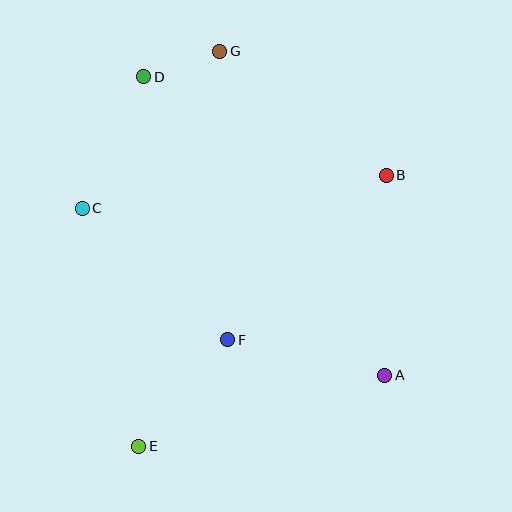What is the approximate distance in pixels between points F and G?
The distance between F and G is approximately 289 pixels.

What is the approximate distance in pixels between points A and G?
The distance between A and G is approximately 363 pixels.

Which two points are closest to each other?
Points D and G are closest to each other.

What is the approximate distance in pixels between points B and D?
The distance between B and D is approximately 262 pixels.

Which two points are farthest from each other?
Points E and G are farthest from each other.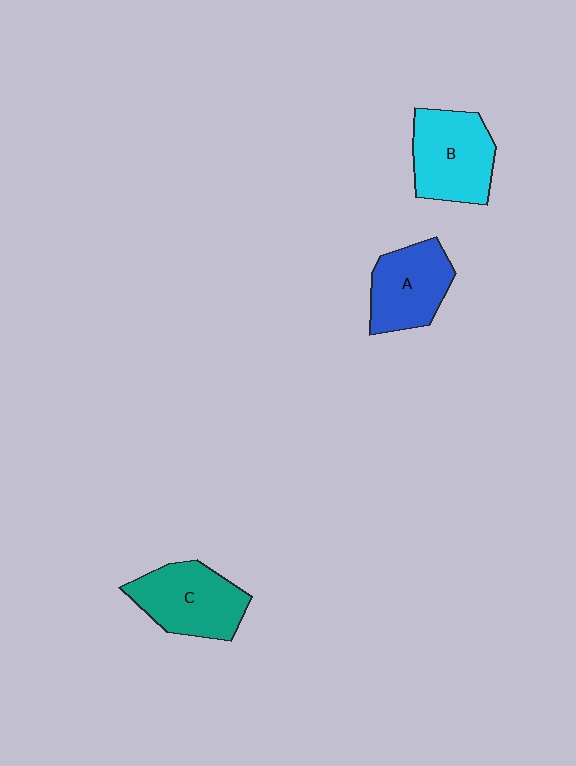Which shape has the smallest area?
Shape A (blue).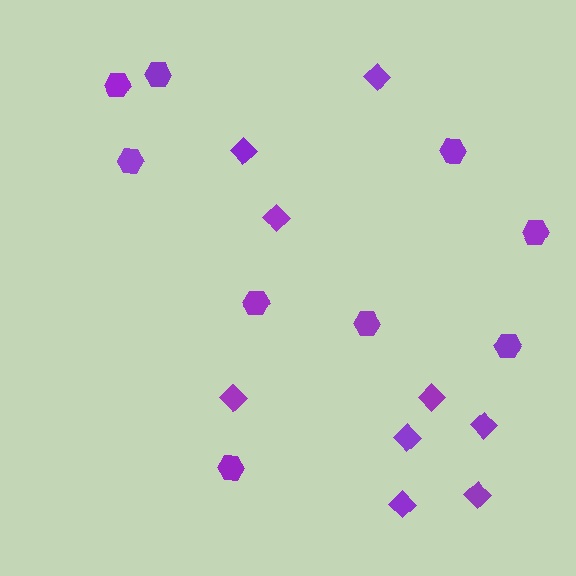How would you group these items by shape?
There are 2 groups: one group of diamonds (9) and one group of hexagons (9).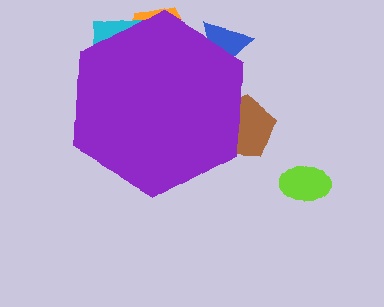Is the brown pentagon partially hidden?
Yes, the brown pentagon is partially hidden behind the purple hexagon.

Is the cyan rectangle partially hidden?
Yes, the cyan rectangle is partially hidden behind the purple hexagon.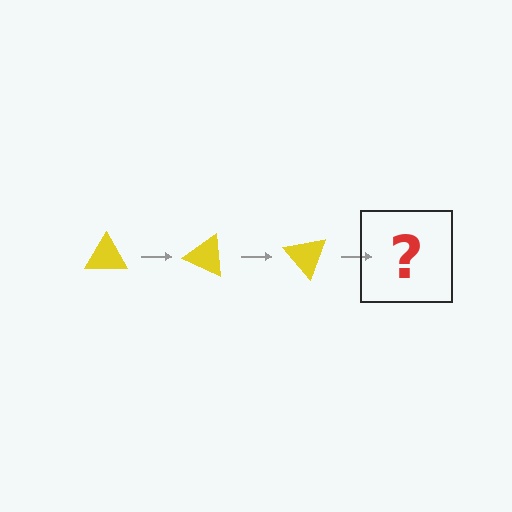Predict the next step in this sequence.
The next step is a yellow triangle rotated 75 degrees.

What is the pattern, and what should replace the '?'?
The pattern is that the triangle rotates 25 degrees each step. The '?' should be a yellow triangle rotated 75 degrees.